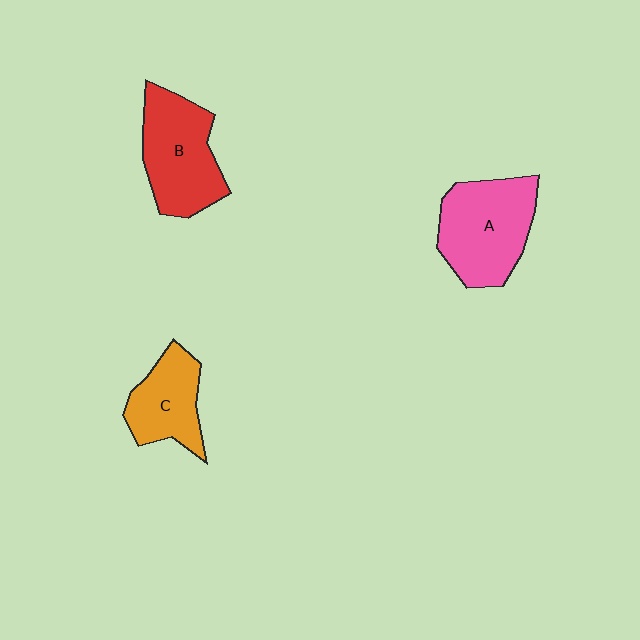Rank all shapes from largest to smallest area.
From largest to smallest: A (pink), B (red), C (orange).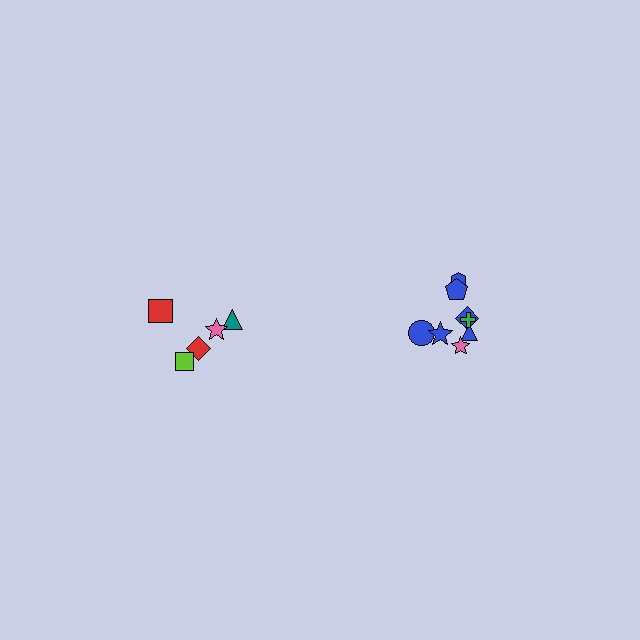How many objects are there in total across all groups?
There are 13 objects.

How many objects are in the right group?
There are 8 objects.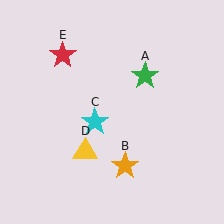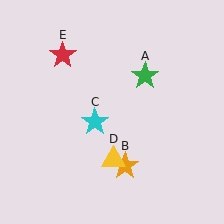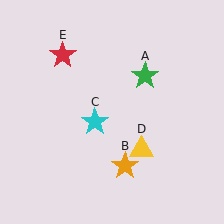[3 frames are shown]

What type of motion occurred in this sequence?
The yellow triangle (object D) rotated counterclockwise around the center of the scene.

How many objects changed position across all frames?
1 object changed position: yellow triangle (object D).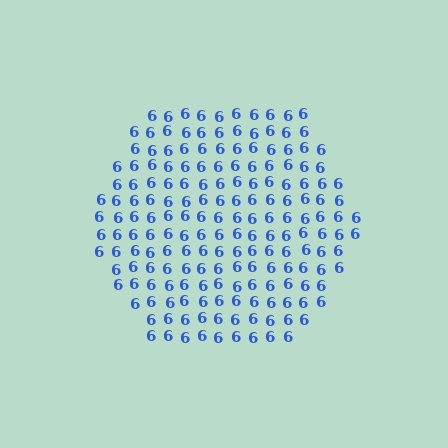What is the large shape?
The large shape is a hexagon.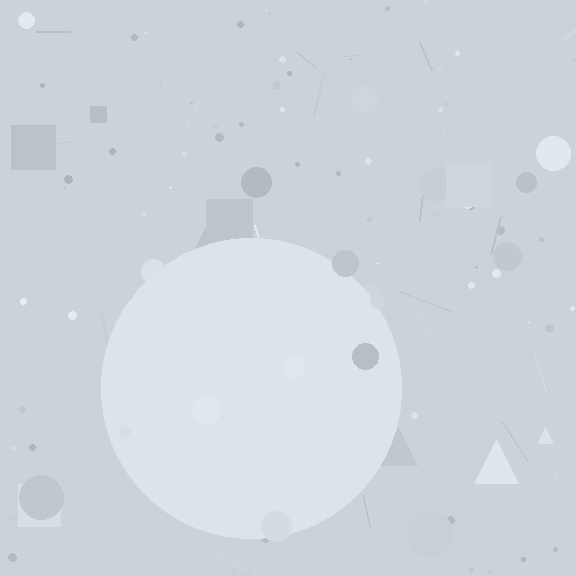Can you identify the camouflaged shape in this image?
The camouflaged shape is a circle.